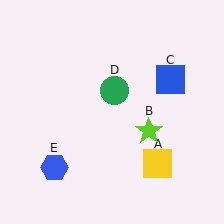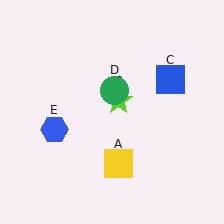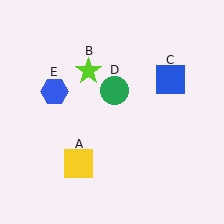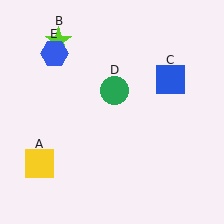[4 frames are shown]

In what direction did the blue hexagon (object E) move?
The blue hexagon (object E) moved up.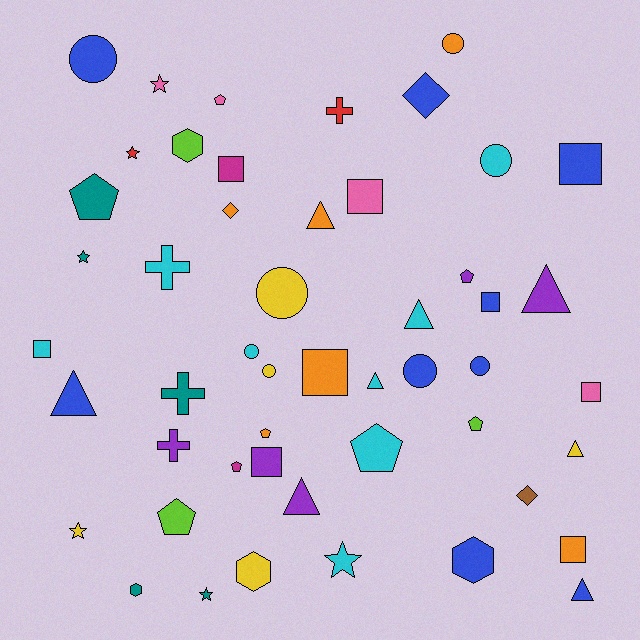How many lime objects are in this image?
There are 3 lime objects.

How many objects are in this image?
There are 50 objects.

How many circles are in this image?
There are 8 circles.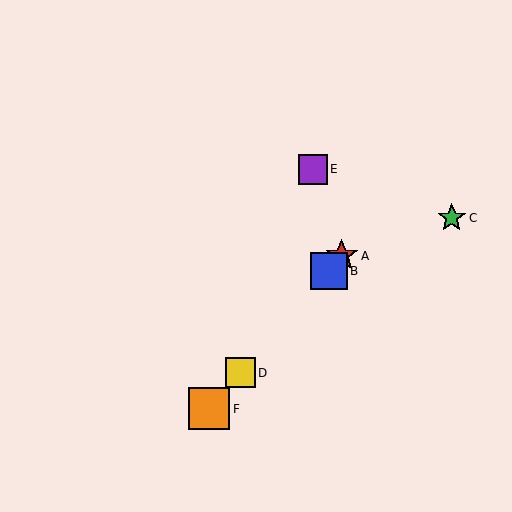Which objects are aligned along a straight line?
Objects A, B, D, F are aligned along a straight line.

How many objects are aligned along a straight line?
4 objects (A, B, D, F) are aligned along a straight line.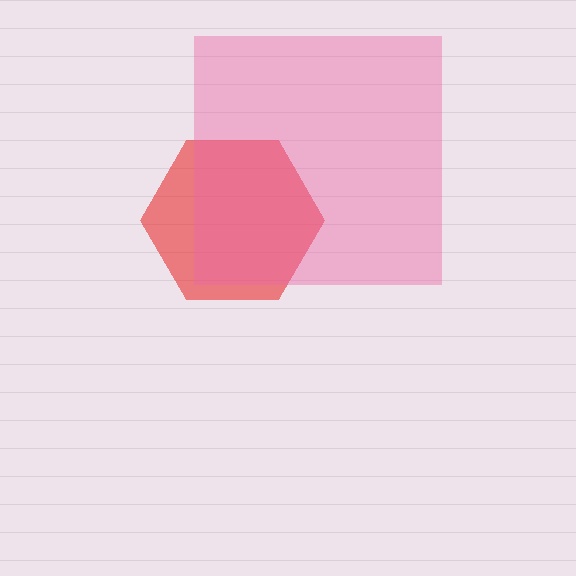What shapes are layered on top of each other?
The layered shapes are: a red hexagon, a pink square.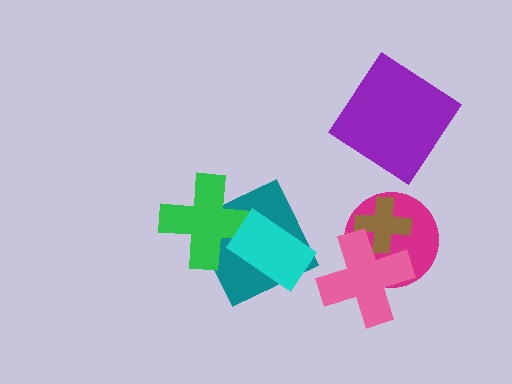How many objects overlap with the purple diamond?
0 objects overlap with the purple diamond.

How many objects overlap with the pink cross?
2 objects overlap with the pink cross.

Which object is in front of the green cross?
The cyan rectangle is in front of the green cross.